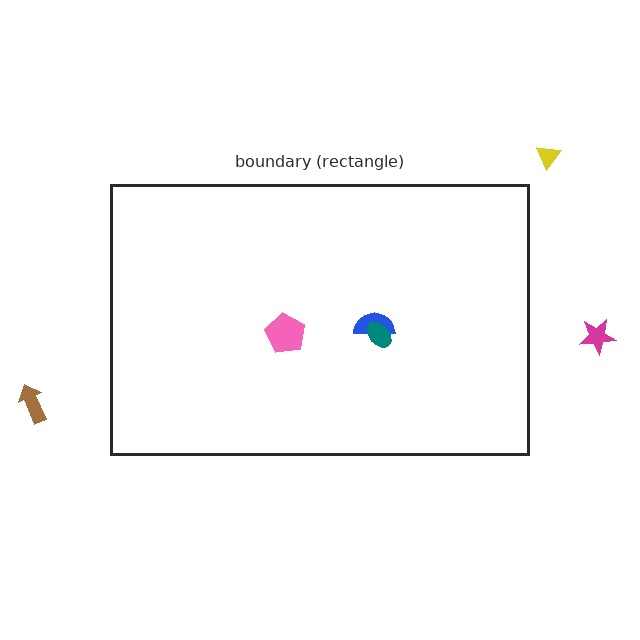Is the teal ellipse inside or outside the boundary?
Inside.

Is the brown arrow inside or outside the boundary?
Outside.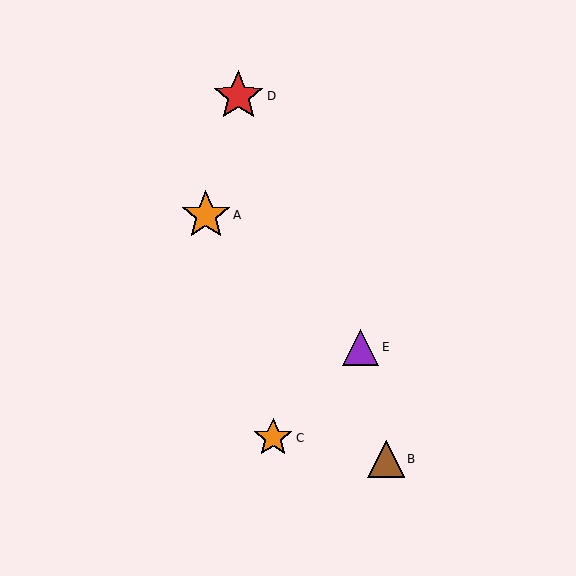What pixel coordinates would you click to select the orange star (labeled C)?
Click at (273, 438) to select the orange star C.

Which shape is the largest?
The red star (labeled D) is the largest.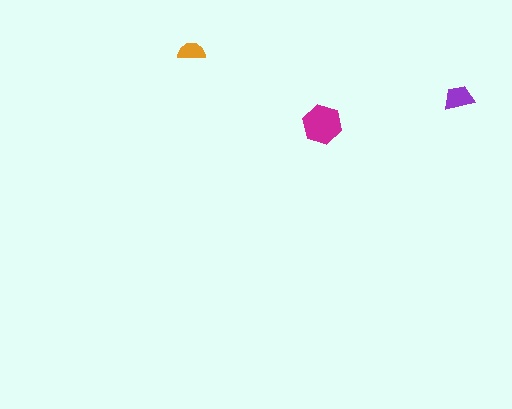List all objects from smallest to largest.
The orange semicircle, the purple trapezoid, the magenta hexagon.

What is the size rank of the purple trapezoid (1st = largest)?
2nd.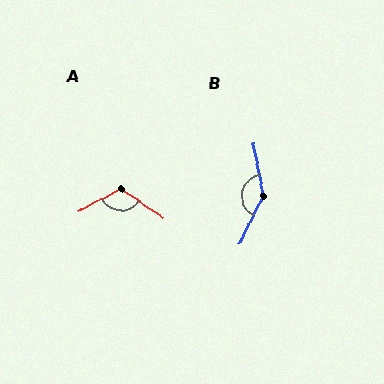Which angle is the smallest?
A, at approximately 118 degrees.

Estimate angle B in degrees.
Approximately 144 degrees.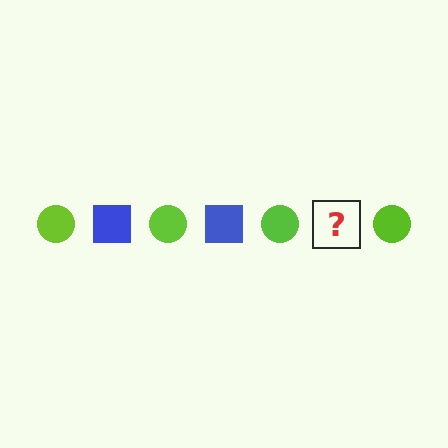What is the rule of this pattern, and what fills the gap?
The rule is that the pattern alternates between lime circle and blue square. The gap should be filled with a blue square.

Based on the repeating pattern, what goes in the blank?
The blank should be a blue square.